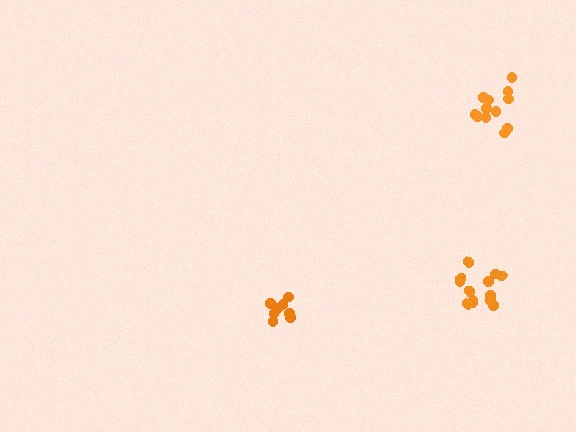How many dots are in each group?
Group 1: 13 dots, Group 2: 9 dots, Group 3: 12 dots (34 total).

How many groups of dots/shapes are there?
There are 3 groups.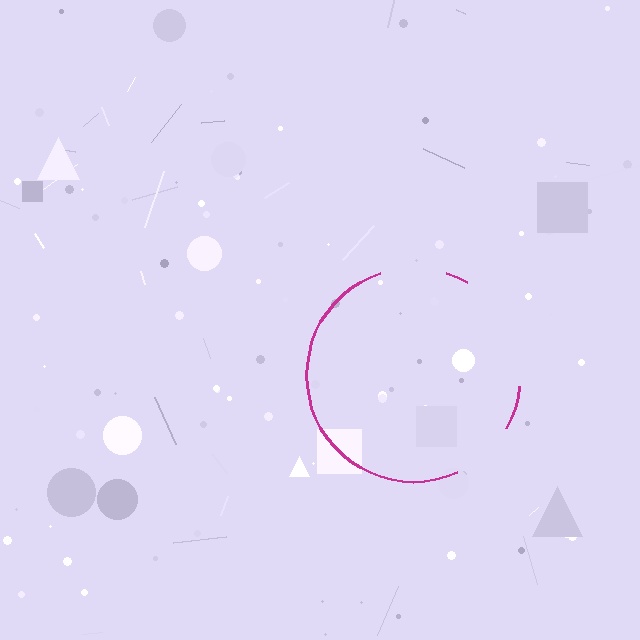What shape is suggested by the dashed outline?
The dashed outline suggests a circle.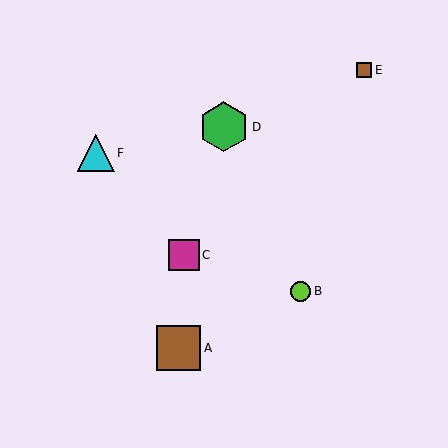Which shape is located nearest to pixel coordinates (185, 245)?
The magenta square (labeled C) at (184, 255) is nearest to that location.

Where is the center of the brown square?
The center of the brown square is at (179, 348).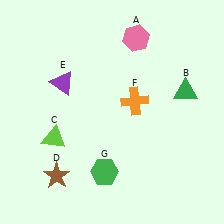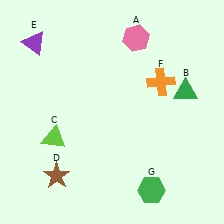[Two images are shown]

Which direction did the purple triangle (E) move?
The purple triangle (E) moved up.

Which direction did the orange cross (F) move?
The orange cross (F) moved right.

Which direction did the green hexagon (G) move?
The green hexagon (G) moved right.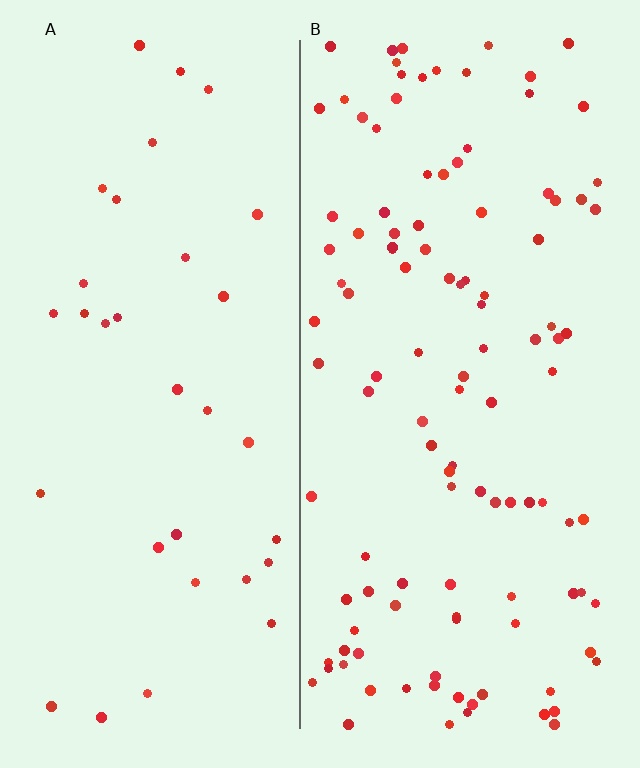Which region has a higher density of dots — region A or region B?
B (the right).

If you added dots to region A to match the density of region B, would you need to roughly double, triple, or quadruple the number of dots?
Approximately triple.